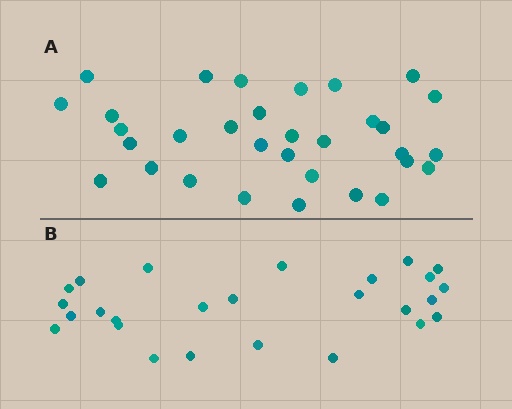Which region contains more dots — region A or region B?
Region A (the top region) has more dots.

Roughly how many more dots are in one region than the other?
Region A has about 6 more dots than region B.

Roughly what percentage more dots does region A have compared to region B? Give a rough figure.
About 25% more.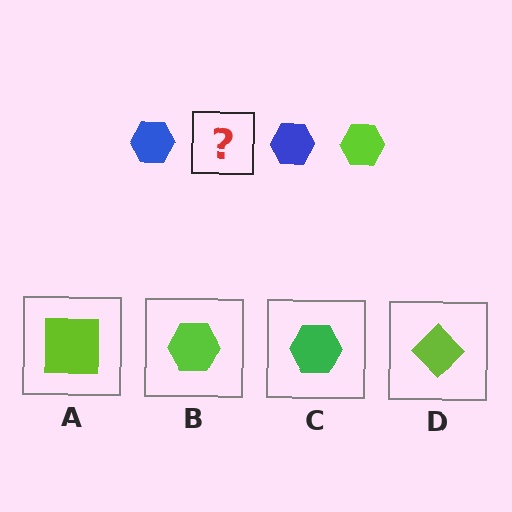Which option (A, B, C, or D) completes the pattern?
B.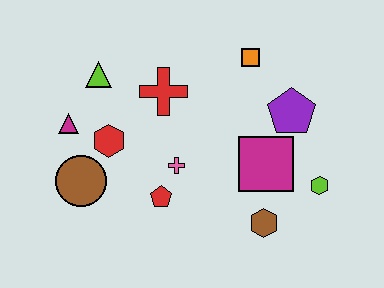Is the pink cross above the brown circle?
Yes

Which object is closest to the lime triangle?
The magenta triangle is closest to the lime triangle.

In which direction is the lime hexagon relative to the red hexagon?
The lime hexagon is to the right of the red hexagon.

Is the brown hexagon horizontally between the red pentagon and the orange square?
No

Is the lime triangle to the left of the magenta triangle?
No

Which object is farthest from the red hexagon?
The lime hexagon is farthest from the red hexagon.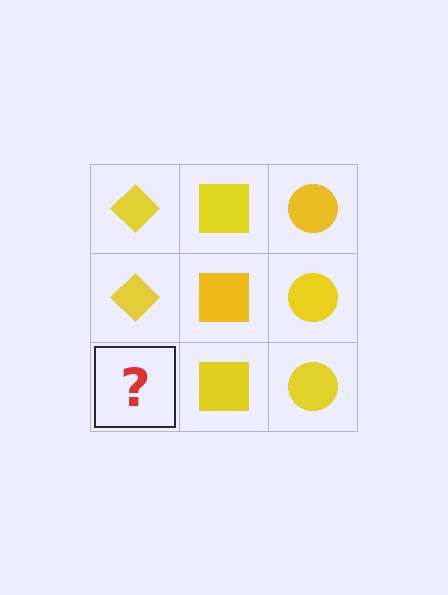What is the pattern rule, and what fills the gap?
The rule is that each column has a consistent shape. The gap should be filled with a yellow diamond.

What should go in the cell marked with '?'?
The missing cell should contain a yellow diamond.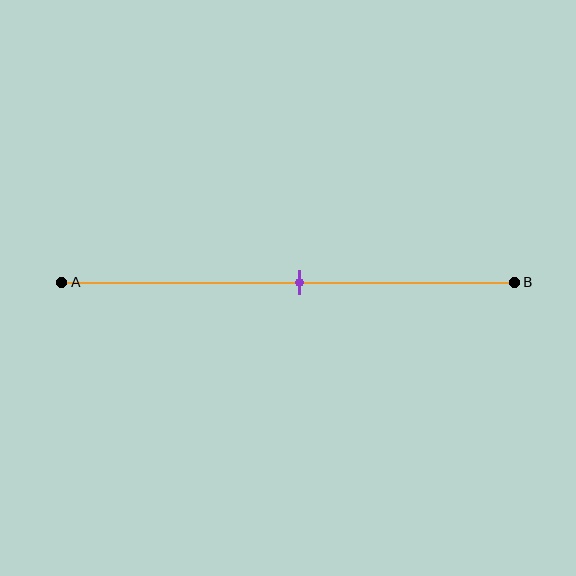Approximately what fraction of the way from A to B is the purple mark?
The purple mark is approximately 55% of the way from A to B.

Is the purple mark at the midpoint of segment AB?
Yes, the mark is approximately at the midpoint.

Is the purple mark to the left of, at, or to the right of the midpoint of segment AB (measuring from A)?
The purple mark is approximately at the midpoint of segment AB.